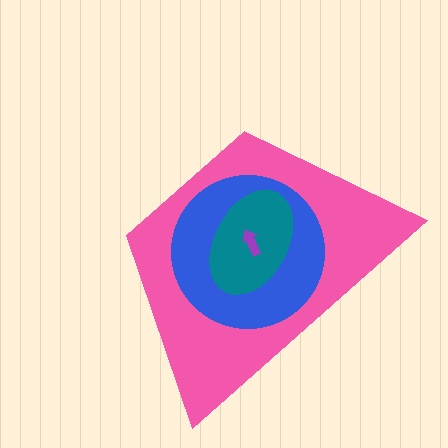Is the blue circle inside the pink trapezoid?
Yes.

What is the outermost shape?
The pink trapezoid.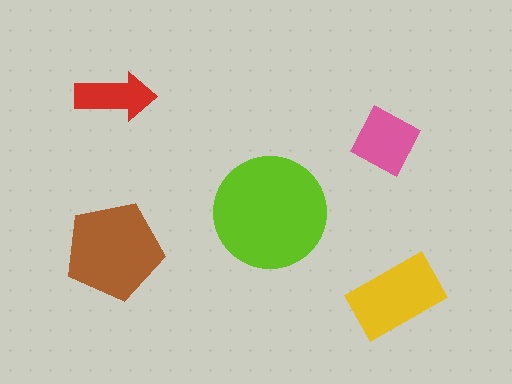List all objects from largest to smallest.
The lime circle, the brown pentagon, the yellow rectangle, the pink diamond, the red arrow.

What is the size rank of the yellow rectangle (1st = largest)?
3rd.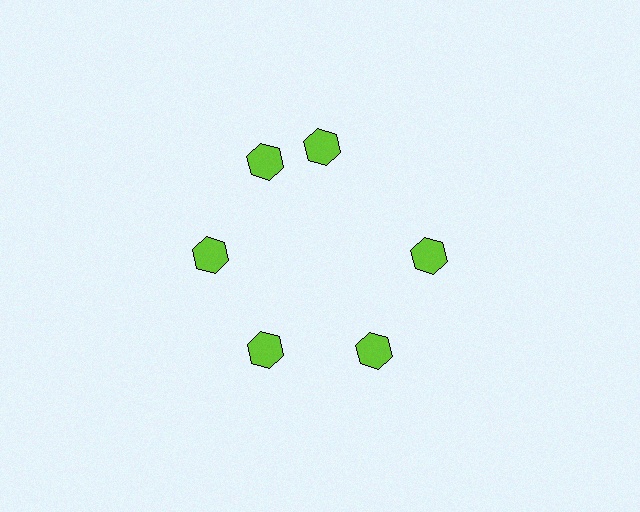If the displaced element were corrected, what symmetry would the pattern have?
It would have 6-fold rotational symmetry — the pattern would map onto itself every 60 degrees.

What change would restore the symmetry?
The symmetry would be restored by rotating it back into even spacing with its neighbors so that all 6 hexagons sit at equal angles and equal distance from the center.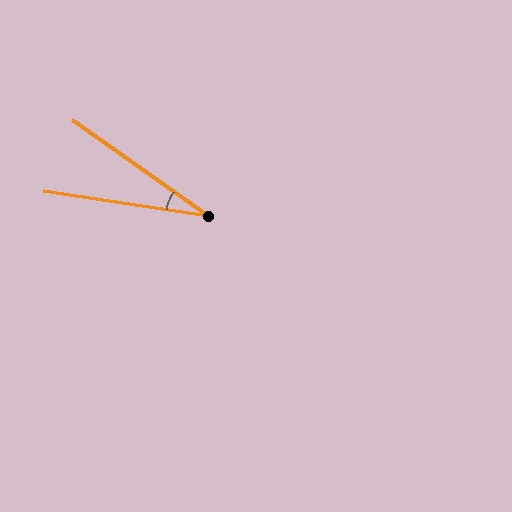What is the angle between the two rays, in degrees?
Approximately 26 degrees.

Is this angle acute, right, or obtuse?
It is acute.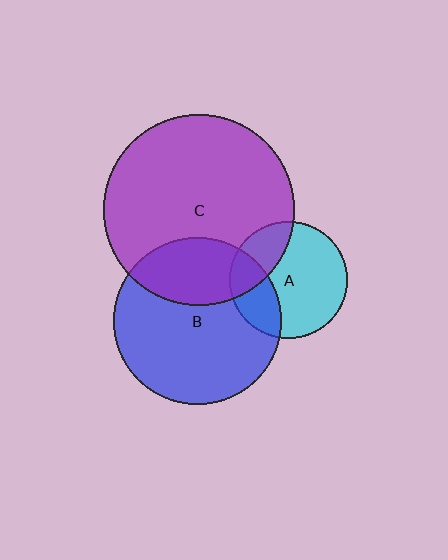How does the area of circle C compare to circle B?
Approximately 1.3 times.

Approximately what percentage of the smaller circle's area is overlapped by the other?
Approximately 25%.